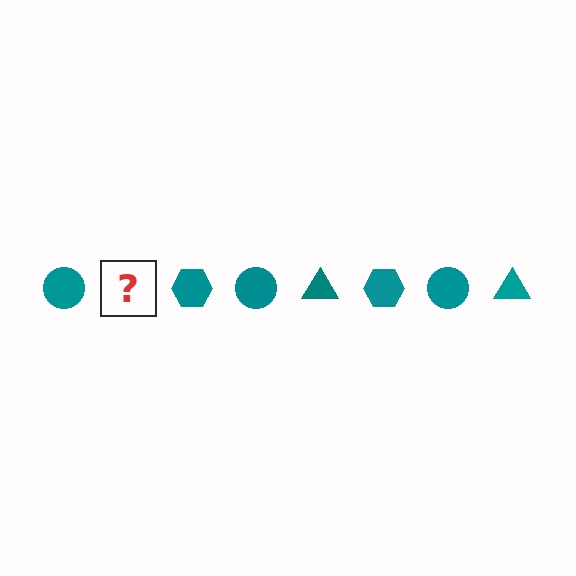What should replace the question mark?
The question mark should be replaced with a teal triangle.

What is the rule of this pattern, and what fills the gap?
The rule is that the pattern cycles through circle, triangle, hexagon shapes in teal. The gap should be filled with a teal triangle.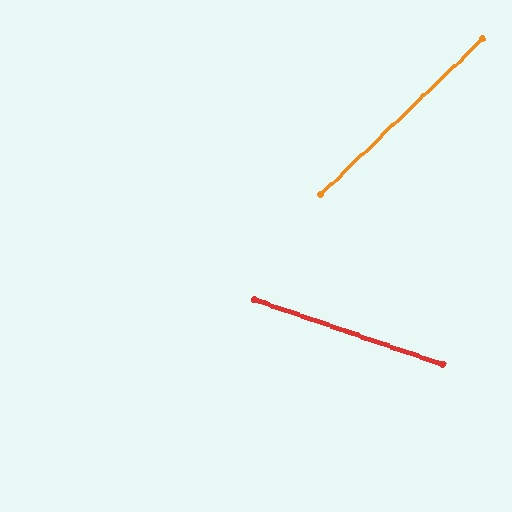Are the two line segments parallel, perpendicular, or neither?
Neither parallel nor perpendicular — they differ by about 63°.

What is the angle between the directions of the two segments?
Approximately 63 degrees.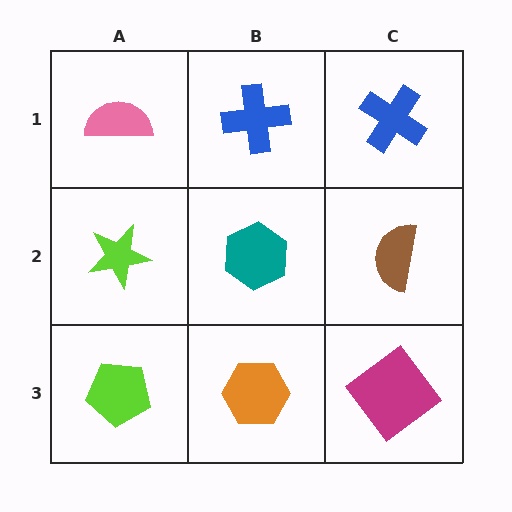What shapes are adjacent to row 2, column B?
A blue cross (row 1, column B), an orange hexagon (row 3, column B), a lime star (row 2, column A), a brown semicircle (row 2, column C).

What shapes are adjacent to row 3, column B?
A teal hexagon (row 2, column B), a lime pentagon (row 3, column A), a magenta diamond (row 3, column C).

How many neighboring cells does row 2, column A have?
3.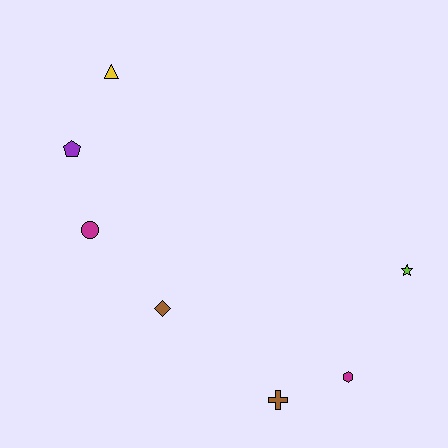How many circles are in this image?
There is 1 circle.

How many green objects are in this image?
There are no green objects.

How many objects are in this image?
There are 7 objects.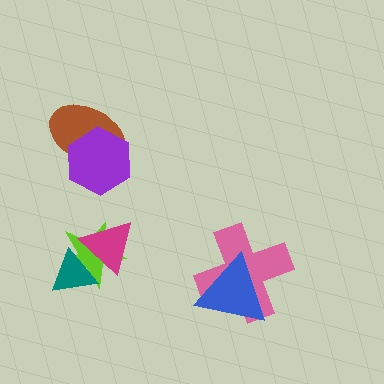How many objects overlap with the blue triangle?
1 object overlaps with the blue triangle.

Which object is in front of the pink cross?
The blue triangle is in front of the pink cross.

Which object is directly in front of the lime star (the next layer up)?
The magenta triangle is directly in front of the lime star.